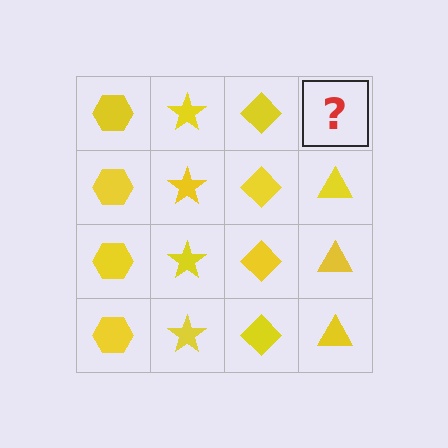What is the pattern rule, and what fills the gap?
The rule is that each column has a consistent shape. The gap should be filled with a yellow triangle.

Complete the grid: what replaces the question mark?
The question mark should be replaced with a yellow triangle.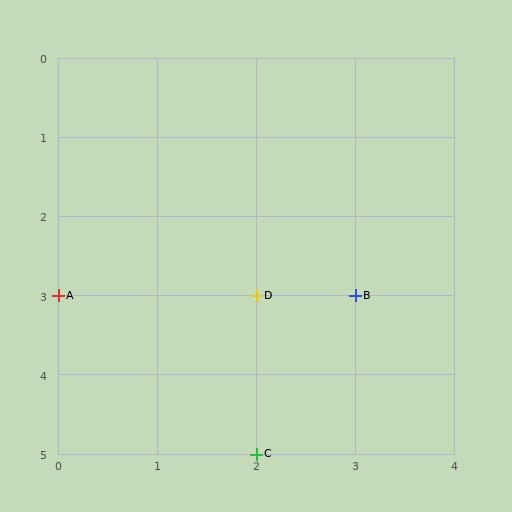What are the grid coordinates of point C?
Point C is at grid coordinates (2, 5).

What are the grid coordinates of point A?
Point A is at grid coordinates (0, 3).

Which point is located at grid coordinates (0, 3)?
Point A is at (0, 3).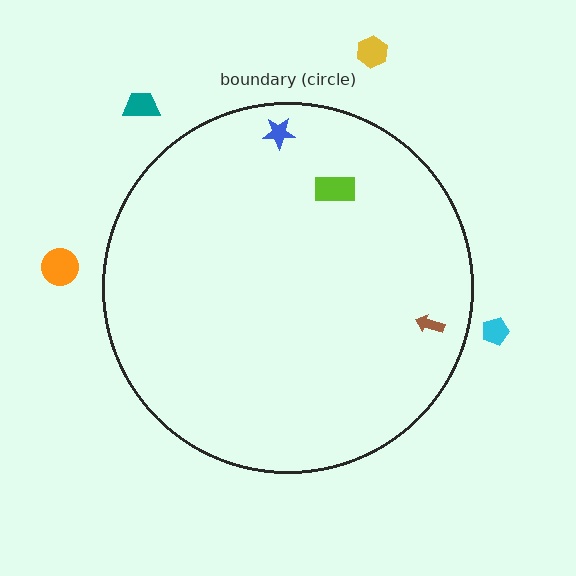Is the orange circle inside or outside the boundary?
Outside.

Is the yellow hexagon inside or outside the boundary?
Outside.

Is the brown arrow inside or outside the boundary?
Inside.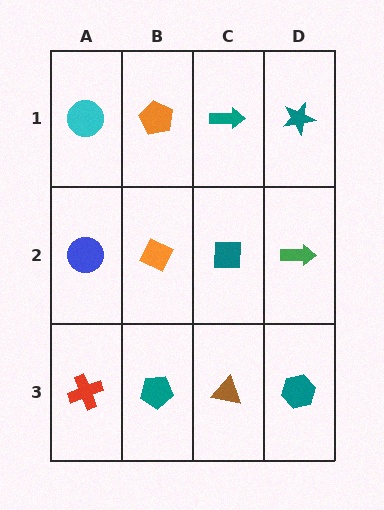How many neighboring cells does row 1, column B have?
3.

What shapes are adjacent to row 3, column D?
A green arrow (row 2, column D), a brown triangle (row 3, column C).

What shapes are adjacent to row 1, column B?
An orange diamond (row 2, column B), a cyan circle (row 1, column A), a teal arrow (row 1, column C).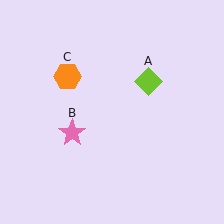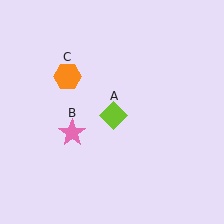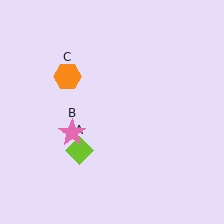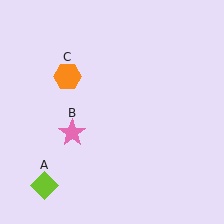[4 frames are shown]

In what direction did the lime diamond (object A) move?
The lime diamond (object A) moved down and to the left.